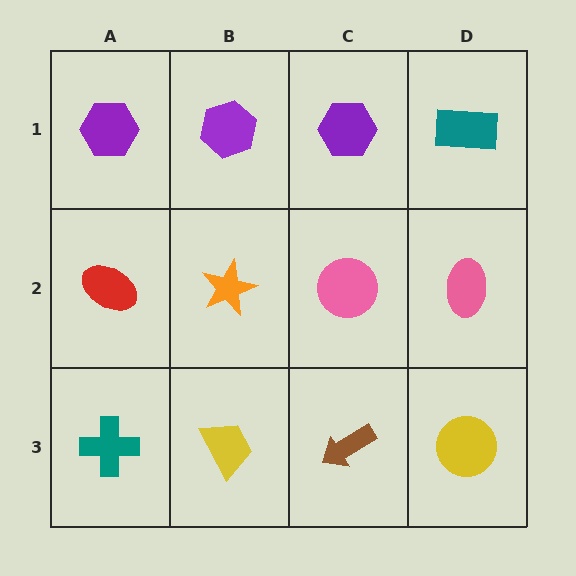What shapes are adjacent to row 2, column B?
A purple hexagon (row 1, column B), a yellow trapezoid (row 3, column B), a red ellipse (row 2, column A), a pink circle (row 2, column C).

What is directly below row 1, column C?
A pink circle.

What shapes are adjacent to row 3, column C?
A pink circle (row 2, column C), a yellow trapezoid (row 3, column B), a yellow circle (row 3, column D).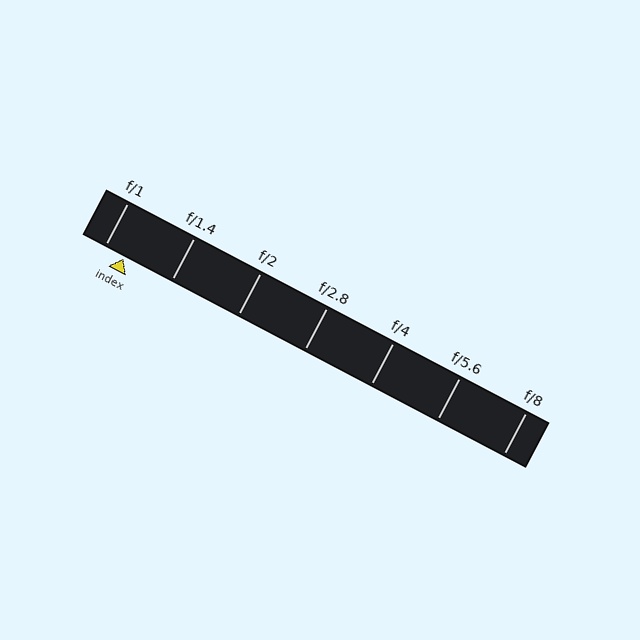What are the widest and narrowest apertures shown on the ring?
The widest aperture shown is f/1 and the narrowest is f/8.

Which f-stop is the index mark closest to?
The index mark is closest to f/1.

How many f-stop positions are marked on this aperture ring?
There are 7 f-stop positions marked.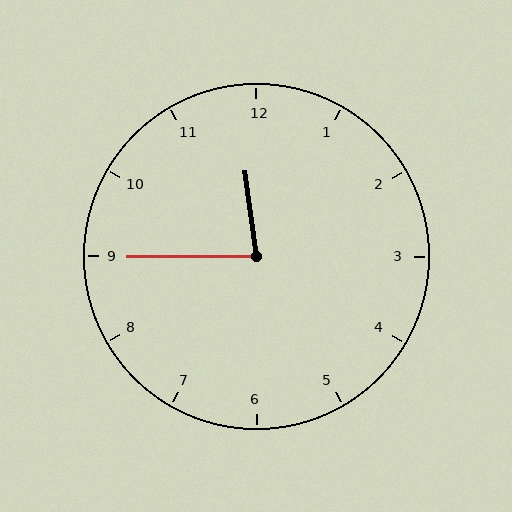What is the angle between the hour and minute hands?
Approximately 82 degrees.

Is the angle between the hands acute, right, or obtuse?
It is acute.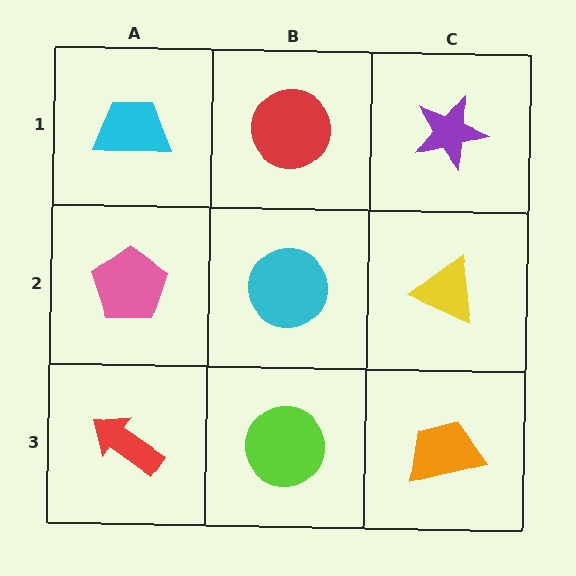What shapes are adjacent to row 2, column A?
A cyan trapezoid (row 1, column A), a red arrow (row 3, column A), a cyan circle (row 2, column B).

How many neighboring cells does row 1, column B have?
3.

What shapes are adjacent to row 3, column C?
A yellow triangle (row 2, column C), a lime circle (row 3, column B).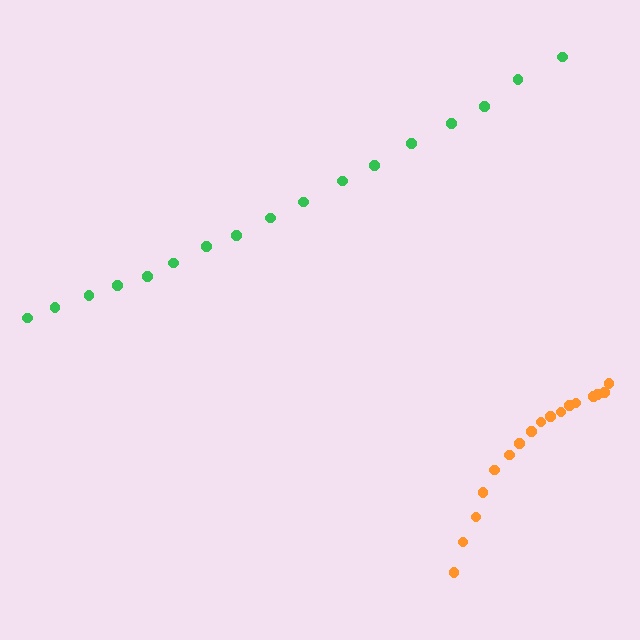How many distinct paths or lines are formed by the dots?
There are 2 distinct paths.